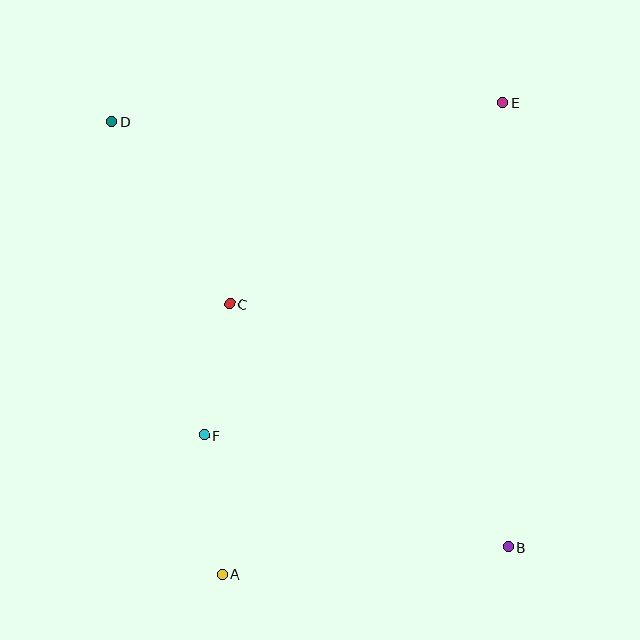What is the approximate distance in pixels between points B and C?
The distance between B and C is approximately 370 pixels.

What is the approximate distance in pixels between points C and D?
The distance between C and D is approximately 217 pixels.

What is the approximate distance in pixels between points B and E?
The distance between B and E is approximately 445 pixels.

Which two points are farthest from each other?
Points B and D are farthest from each other.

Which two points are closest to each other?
Points C and F are closest to each other.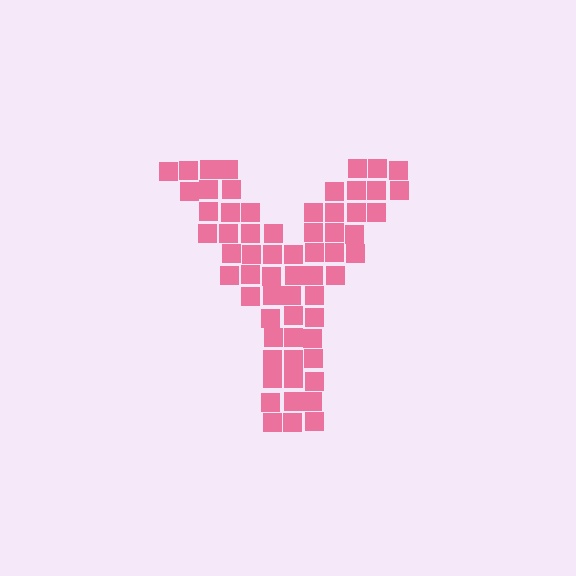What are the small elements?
The small elements are squares.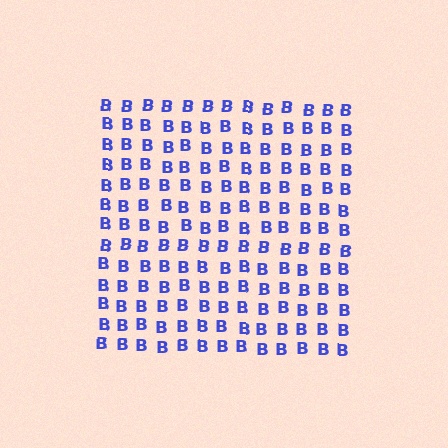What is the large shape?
The large shape is a square.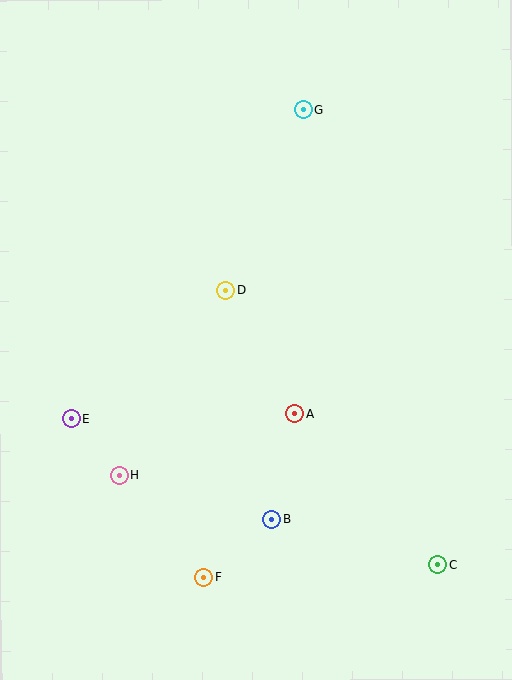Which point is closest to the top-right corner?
Point G is closest to the top-right corner.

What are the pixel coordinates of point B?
Point B is at (272, 519).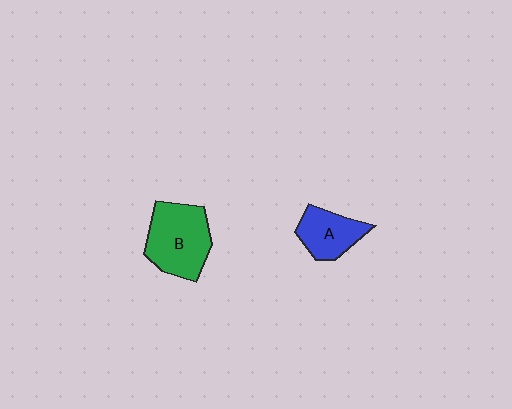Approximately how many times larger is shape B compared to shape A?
Approximately 1.6 times.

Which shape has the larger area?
Shape B (green).